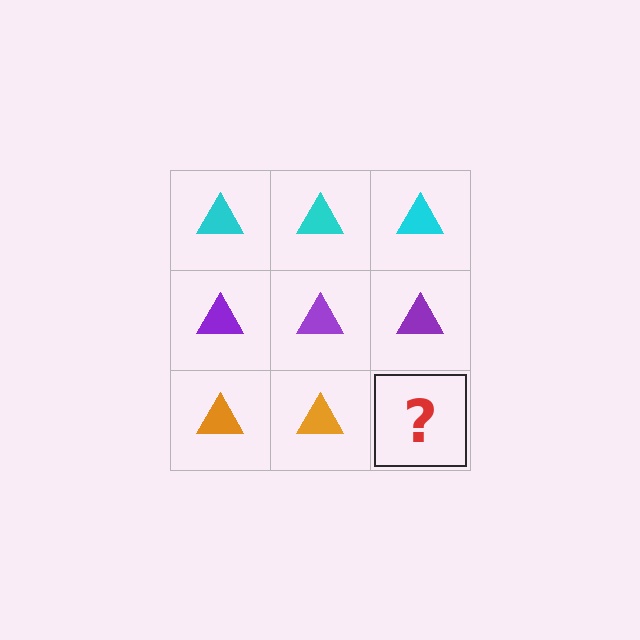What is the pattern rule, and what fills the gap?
The rule is that each row has a consistent color. The gap should be filled with an orange triangle.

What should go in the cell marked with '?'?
The missing cell should contain an orange triangle.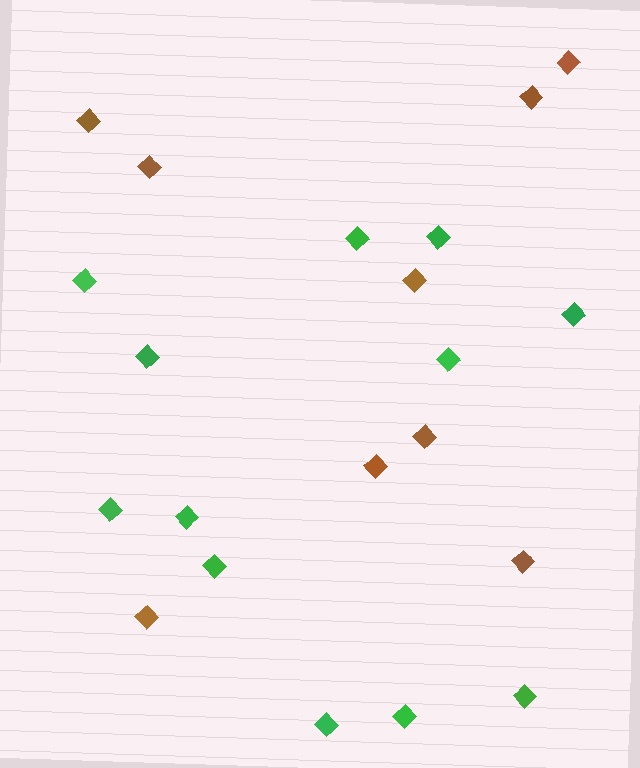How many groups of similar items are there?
There are 2 groups: one group of green diamonds (12) and one group of brown diamonds (9).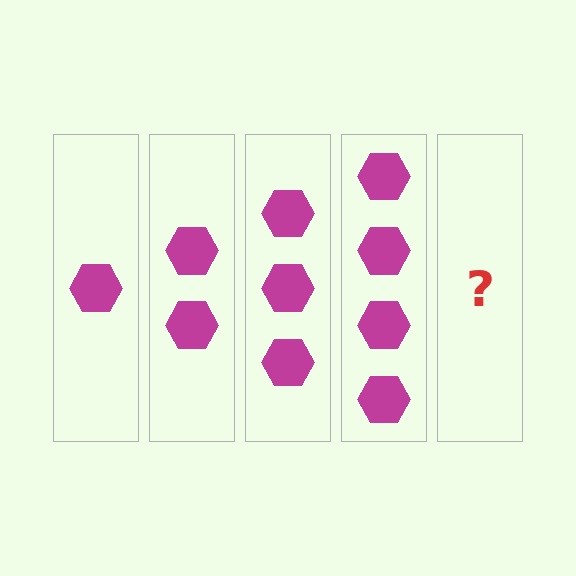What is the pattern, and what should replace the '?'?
The pattern is that each step adds one more hexagon. The '?' should be 5 hexagons.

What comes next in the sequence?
The next element should be 5 hexagons.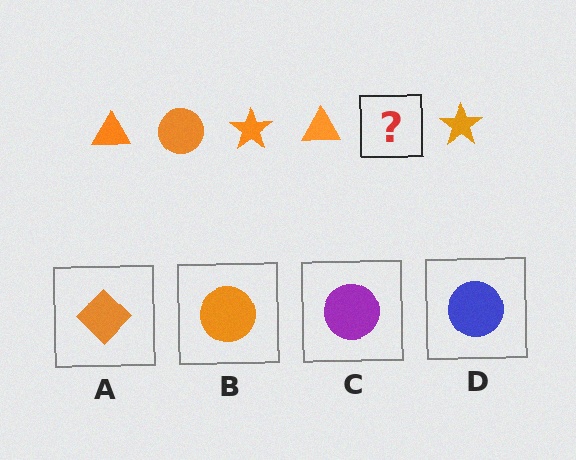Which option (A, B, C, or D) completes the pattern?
B.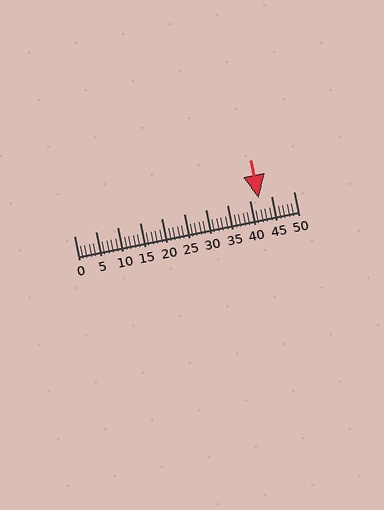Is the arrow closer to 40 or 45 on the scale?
The arrow is closer to 40.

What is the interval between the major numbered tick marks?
The major tick marks are spaced 5 units apart.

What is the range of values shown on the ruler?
The ruler shows values from 0 to 50.